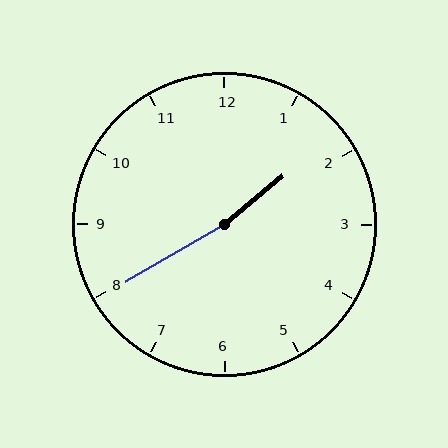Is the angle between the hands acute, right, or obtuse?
It is obtuse.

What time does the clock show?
1:40.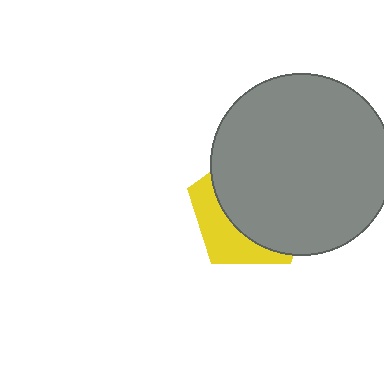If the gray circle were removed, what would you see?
You would see the complete yellow pentagon.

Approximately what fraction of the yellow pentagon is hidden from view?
Roughly 68% of the yellow pentagon is hidden behind the gray circle.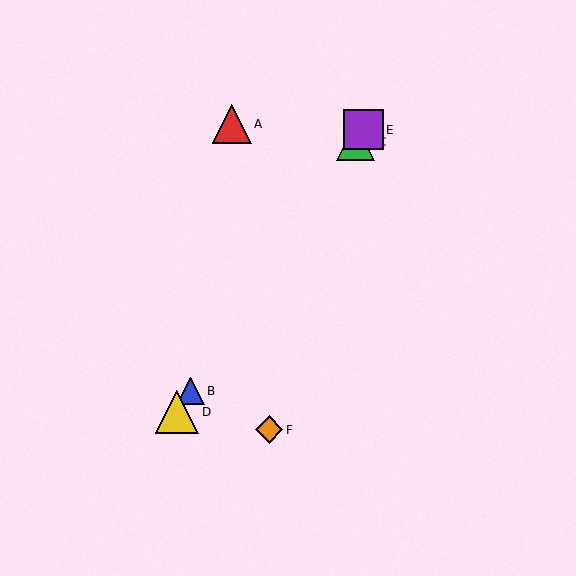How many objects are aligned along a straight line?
4 objects (B, C, D, E) are aligned along a straight line.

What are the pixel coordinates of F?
Object F is at (269, 430).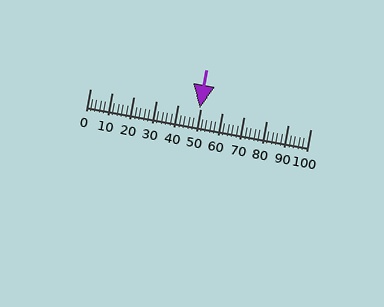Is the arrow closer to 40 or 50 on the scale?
The arrow is closer to 50.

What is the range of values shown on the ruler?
The ruler shows values from 0 to 100.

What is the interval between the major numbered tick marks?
The major tick marks are spaced 10 units apart.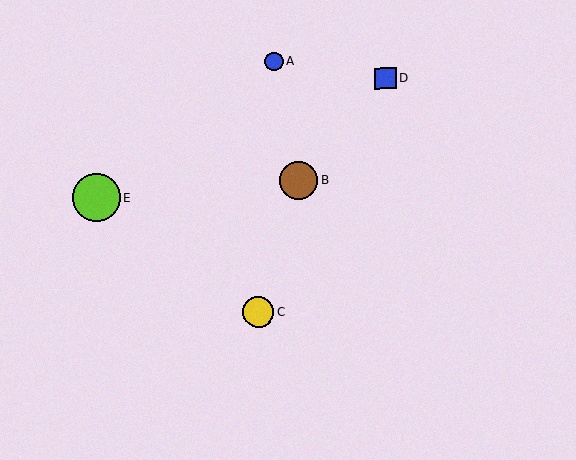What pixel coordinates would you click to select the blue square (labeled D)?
Click at (385, 79) to select the blue square D.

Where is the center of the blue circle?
The center of the blue circle is at (274, 62).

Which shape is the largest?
The lime circle (labeled E) is the largest.